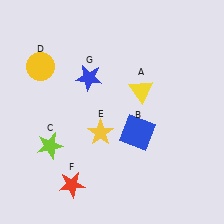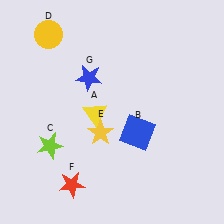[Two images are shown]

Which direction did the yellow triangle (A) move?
The yellow triangle (A) moved left.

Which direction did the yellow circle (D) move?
The yellow circle (D) moved up.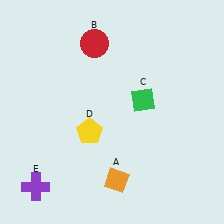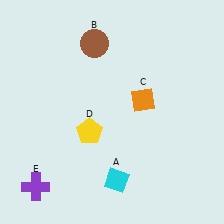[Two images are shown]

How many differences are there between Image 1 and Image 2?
There are 3 differences between the two images.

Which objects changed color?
A changed from orange to cyan. B changed from red to brown. C changed from green to orange.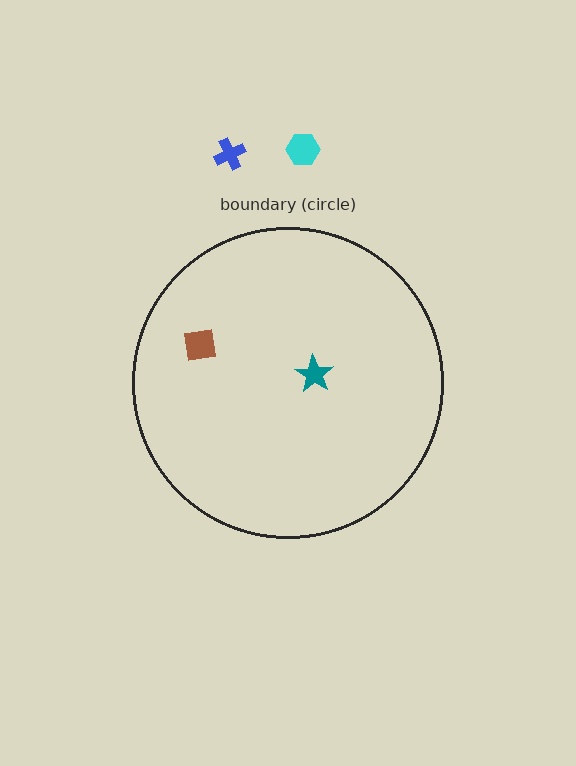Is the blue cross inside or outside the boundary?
Outside.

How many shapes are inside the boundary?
2 inside, 2 outside.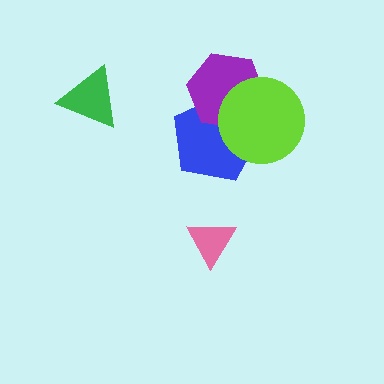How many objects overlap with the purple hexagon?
2 objects overlap with the purple hexagon.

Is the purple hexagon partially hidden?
Yes, it is partially covered by another shape.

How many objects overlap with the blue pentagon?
2 objects overlap with the blue pentagon.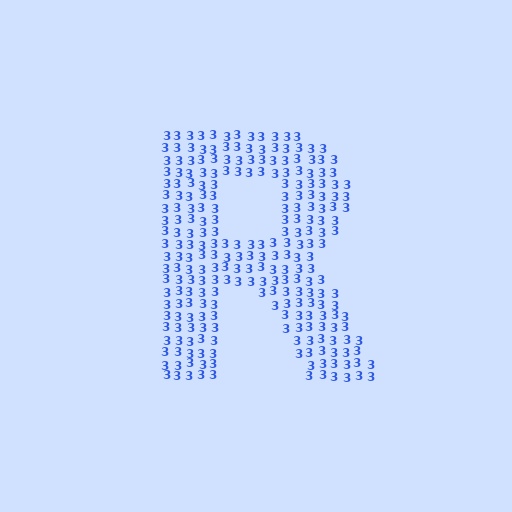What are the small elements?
The small elements are digit 3's.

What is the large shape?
The large shape is the letter R.